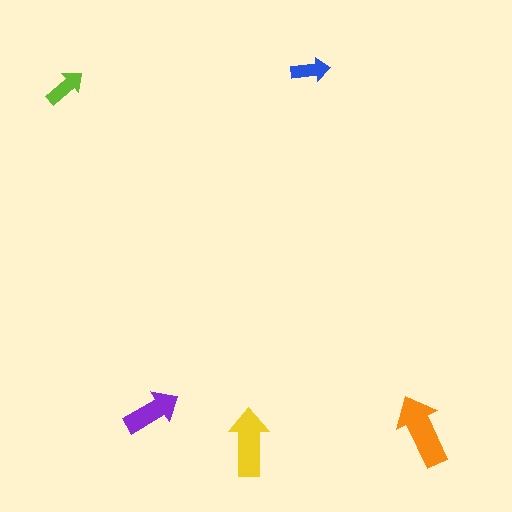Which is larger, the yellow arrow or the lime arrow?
The yellow one.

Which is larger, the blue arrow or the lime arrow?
The lime one.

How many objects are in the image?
There are 5 objects in the image.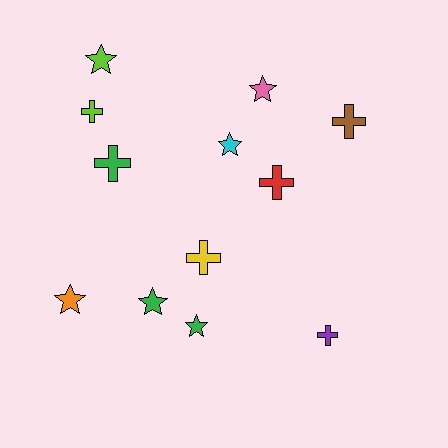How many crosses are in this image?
There are 6 crosses.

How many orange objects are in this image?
There is 1 orange object.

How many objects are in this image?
There are 12 objects.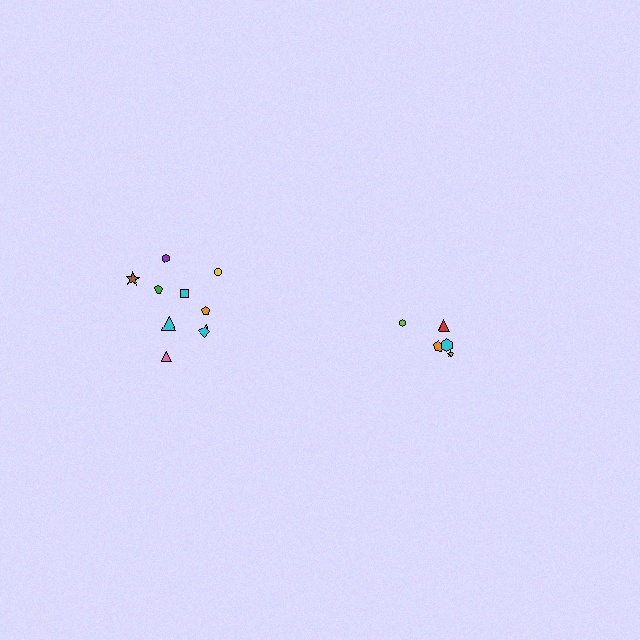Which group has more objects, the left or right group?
The left group.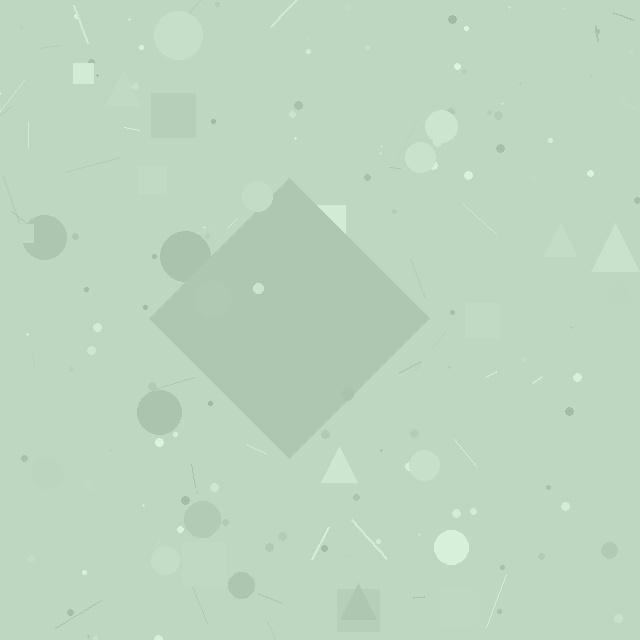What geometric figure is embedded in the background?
A diamond is embedded in the background.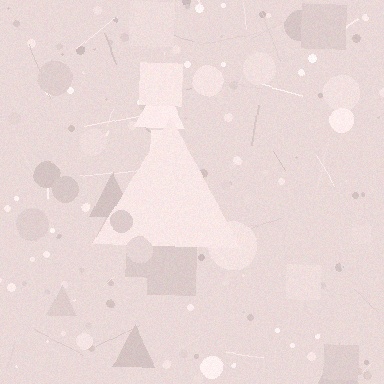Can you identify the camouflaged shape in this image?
The camouflaged shape is a triangle.